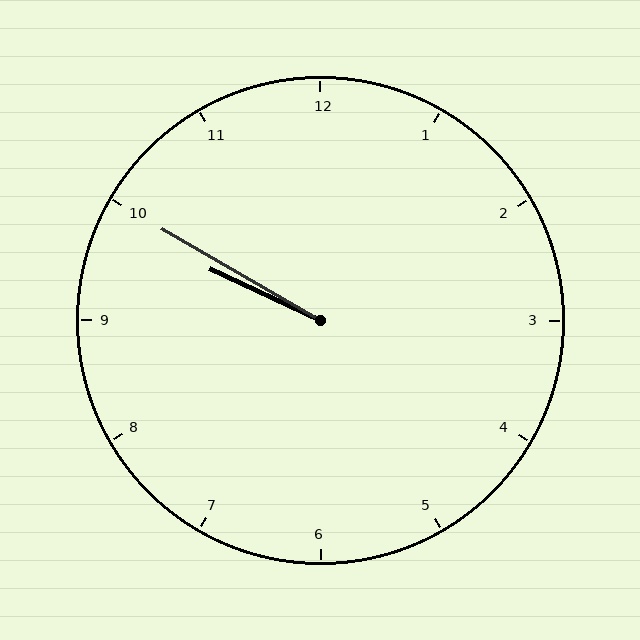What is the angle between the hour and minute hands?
Approximately 5 degrees.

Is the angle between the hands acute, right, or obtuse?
It is acute.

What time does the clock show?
9:50.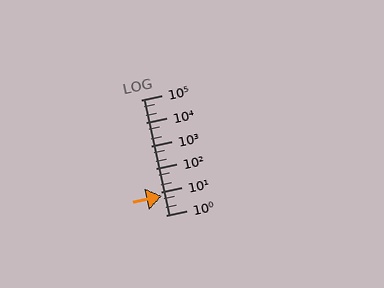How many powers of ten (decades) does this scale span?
The scale spans 5 decades, from 1 to 100000.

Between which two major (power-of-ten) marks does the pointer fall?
The pointer is between 1 and 10.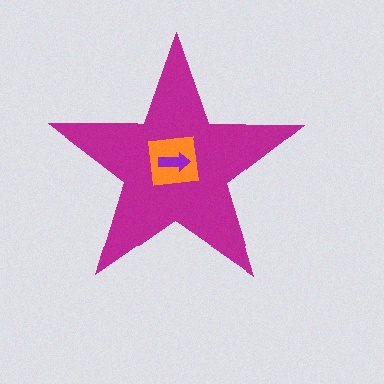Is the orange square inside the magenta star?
Yes.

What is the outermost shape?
The magenta star.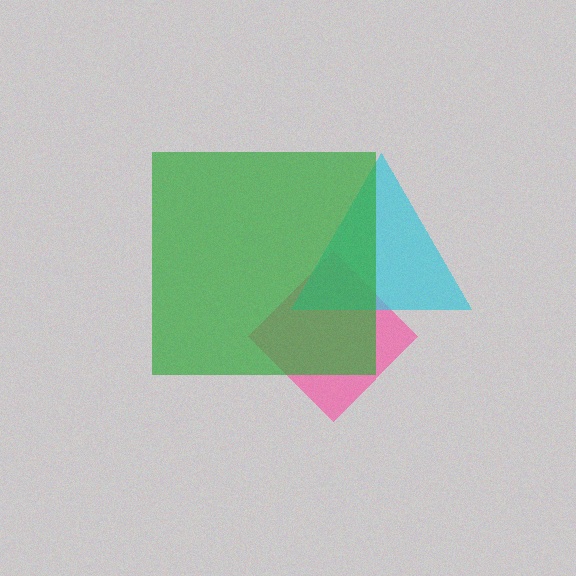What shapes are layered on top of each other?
The layered shapes are: a pink diamond, a cyan triangle, a green square.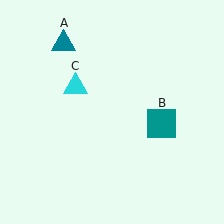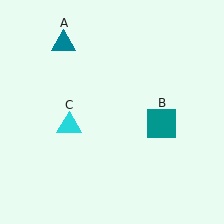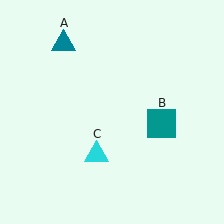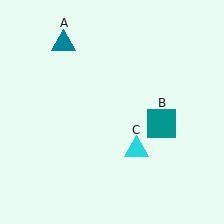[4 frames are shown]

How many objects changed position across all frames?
1 object changed position: cyan triangle (object C).